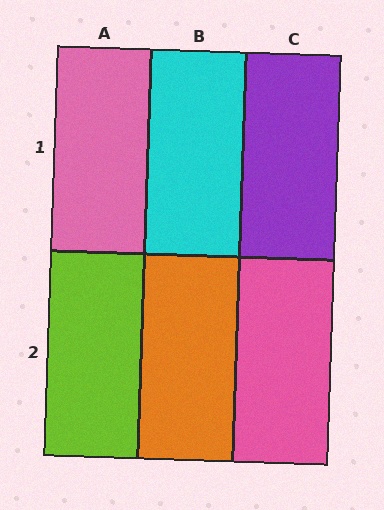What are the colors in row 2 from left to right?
Lime, orange, pink.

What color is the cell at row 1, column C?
Purple.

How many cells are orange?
1 cell is orange.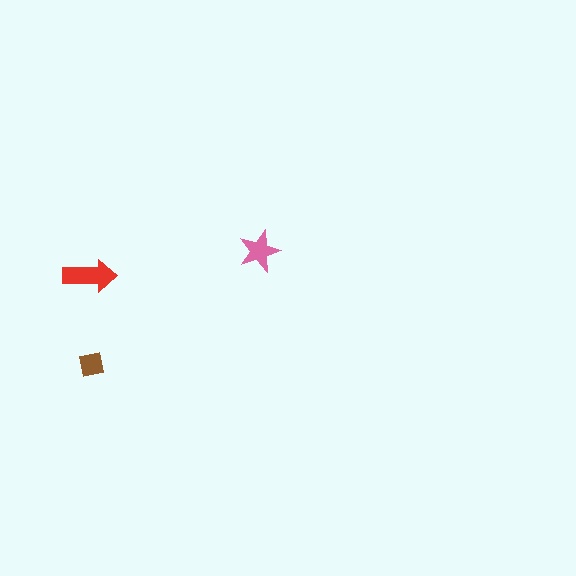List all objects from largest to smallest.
The red arrow, the pink star, the brown square.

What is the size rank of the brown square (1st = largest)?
3rd.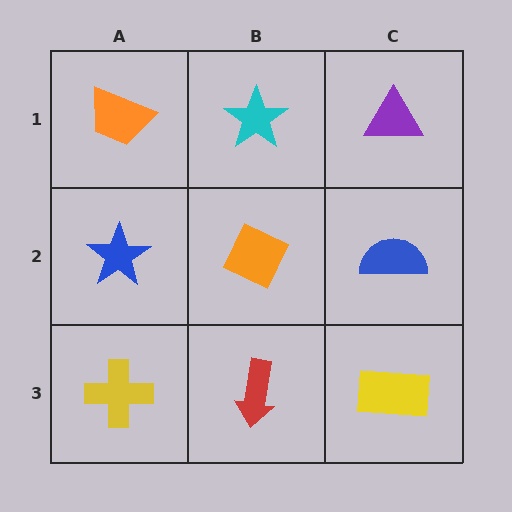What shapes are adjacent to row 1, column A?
A blue star (row 2, column A), a cyan star (row 1, column B).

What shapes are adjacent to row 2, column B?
A cyan star (row 1, column B), a red arrow (row 3, column B), a blue star (row 2, column A), a blue semicircle (row 2, column C).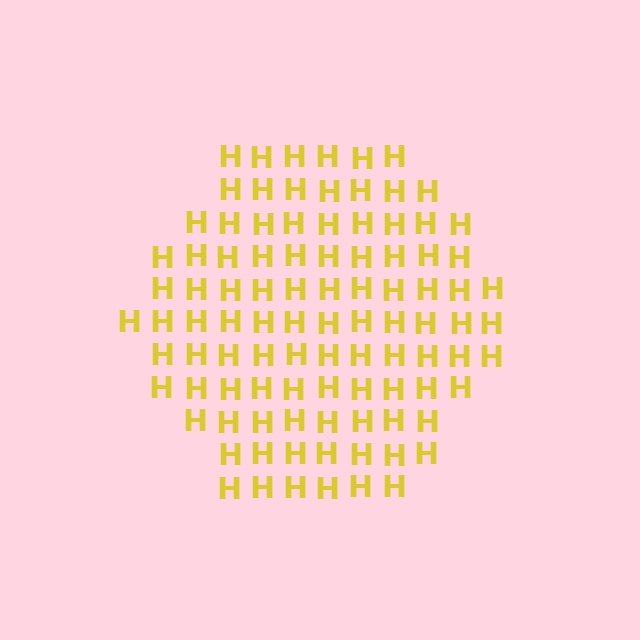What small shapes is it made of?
It is made of small letter H's.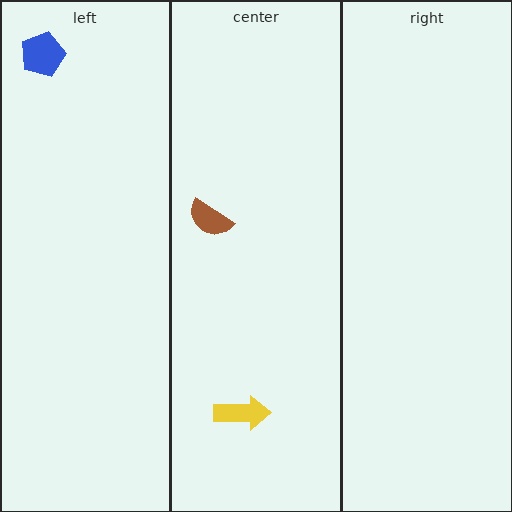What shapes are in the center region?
The brown semicircle, the yellow arrow.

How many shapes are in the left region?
1.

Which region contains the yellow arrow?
The center region.